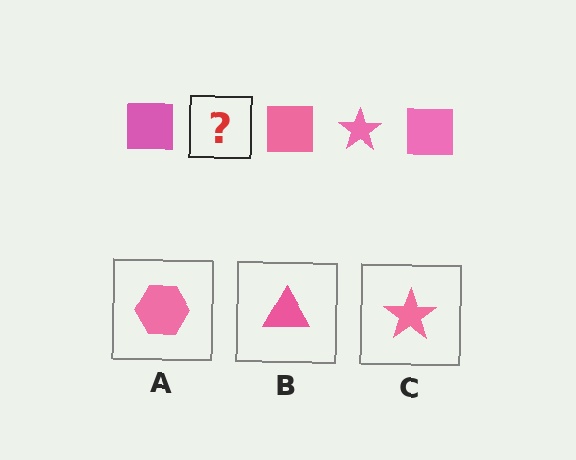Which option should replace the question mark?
Option C.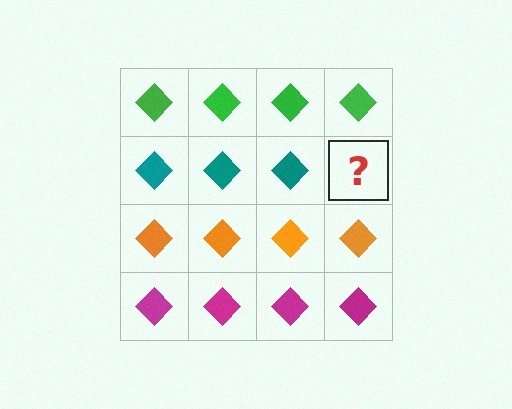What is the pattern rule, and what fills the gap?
The rule is that each row has a consistent color. The gap should be filled with a teal diamond.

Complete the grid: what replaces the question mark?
The question mark should be replaced with a teal diamond.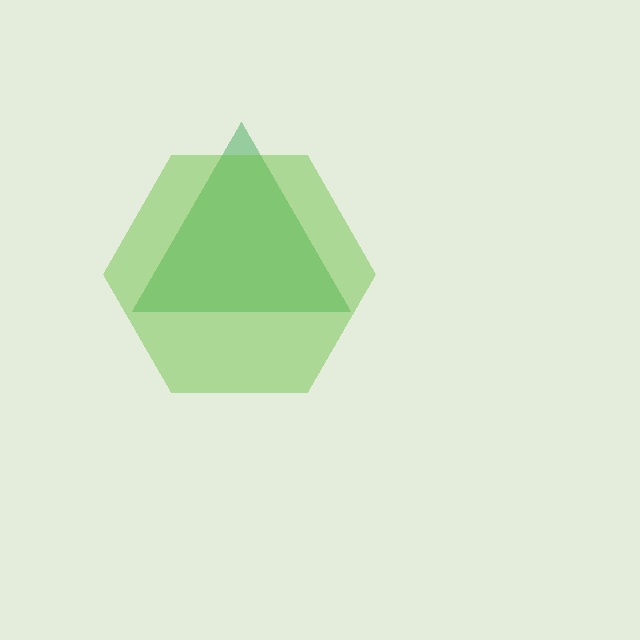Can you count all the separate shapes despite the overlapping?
Yes, there are 2 separate shapes.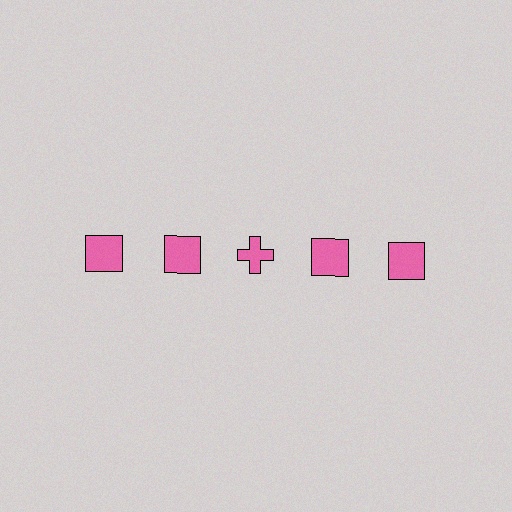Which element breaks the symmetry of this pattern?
The pink cross in the top row, center column breaks the symmetry. All other shapes are pink squares.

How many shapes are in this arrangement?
There are 5 shapes arranged in a grid pattern.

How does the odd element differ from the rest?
It has a different shape: cross instead of square.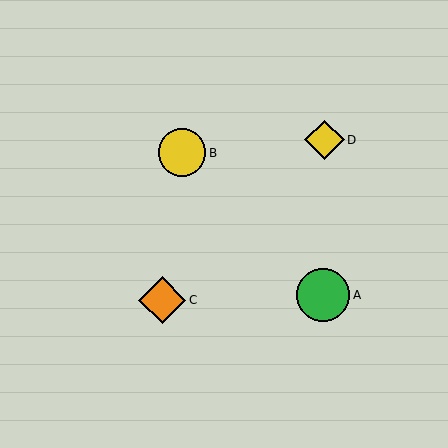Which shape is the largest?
The green circle (labeled A) is the largest.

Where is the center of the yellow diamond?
The center of the yellow diamond is at (325, 140).